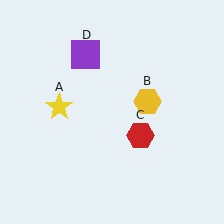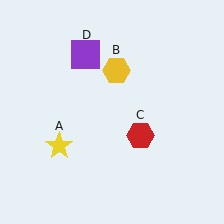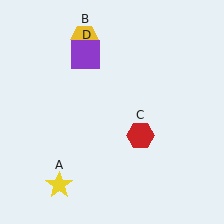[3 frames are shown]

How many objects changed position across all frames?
2 objects changed position: yellow star (object A), yellow hexagon (object B).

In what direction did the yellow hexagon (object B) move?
The yellow hexagon (object B) moved up and to the left.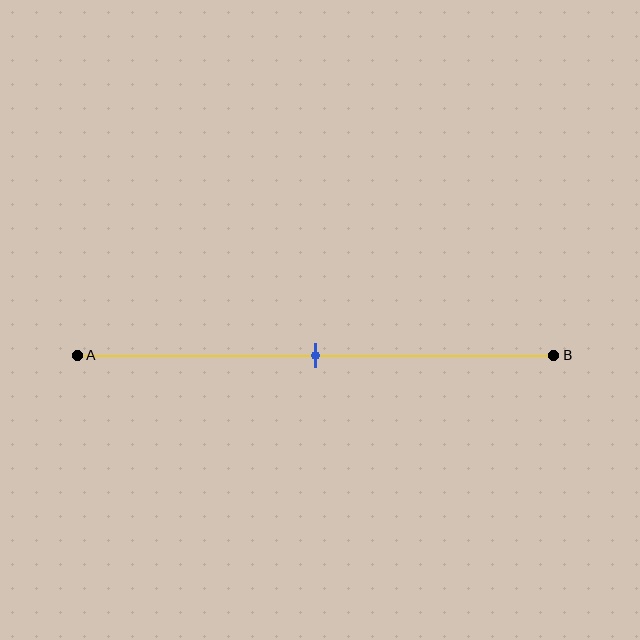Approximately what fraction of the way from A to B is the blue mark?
The blue mark is approximately 50% of the way from A to B.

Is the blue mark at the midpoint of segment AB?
Yes, the mark is approximately at the midpoint.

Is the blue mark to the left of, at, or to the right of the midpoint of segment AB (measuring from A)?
The blue mark is approximately at the midpoint of segment AB.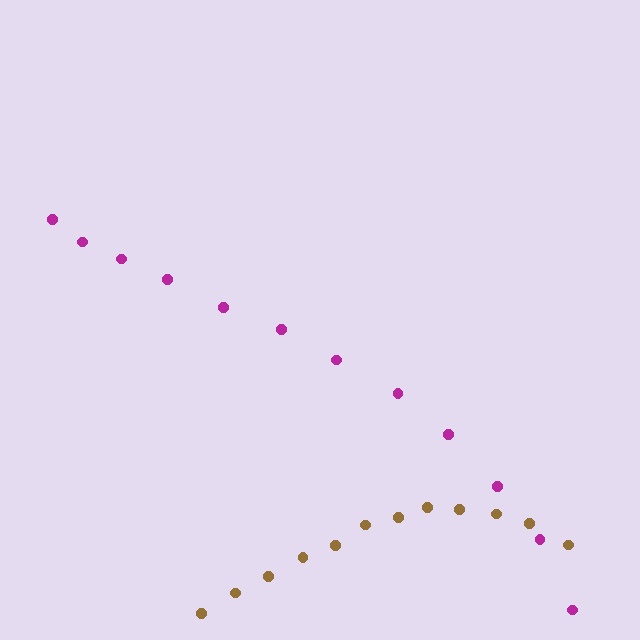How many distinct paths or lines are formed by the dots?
There are 2 distinct paths.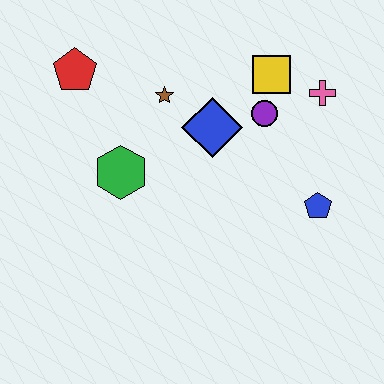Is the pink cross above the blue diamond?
Yes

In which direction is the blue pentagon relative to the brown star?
The blue pentagon is to the right of the brown star.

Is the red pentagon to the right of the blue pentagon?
No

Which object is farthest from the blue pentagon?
The red pentagon is farthest from the blue pentagon.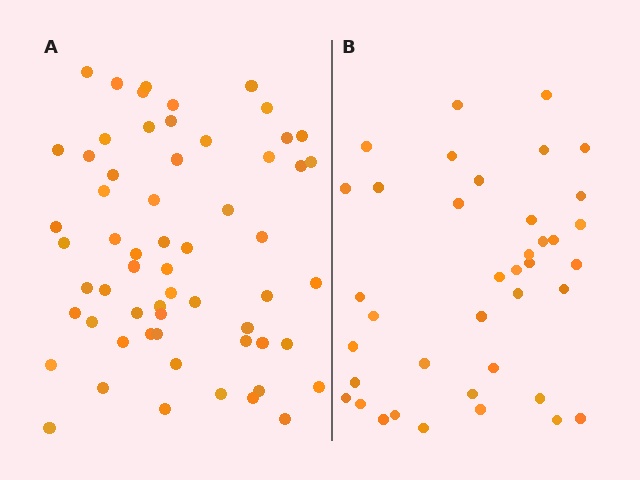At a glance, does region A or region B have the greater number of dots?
Region A (the left region) has more dots.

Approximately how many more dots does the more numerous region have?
Region A has approximately 20 more dots than region B.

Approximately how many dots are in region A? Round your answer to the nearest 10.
About 60 dots.